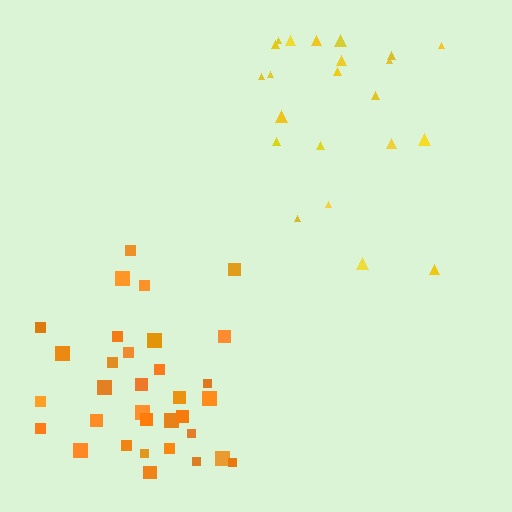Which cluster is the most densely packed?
Orange.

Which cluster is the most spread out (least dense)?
Yellow.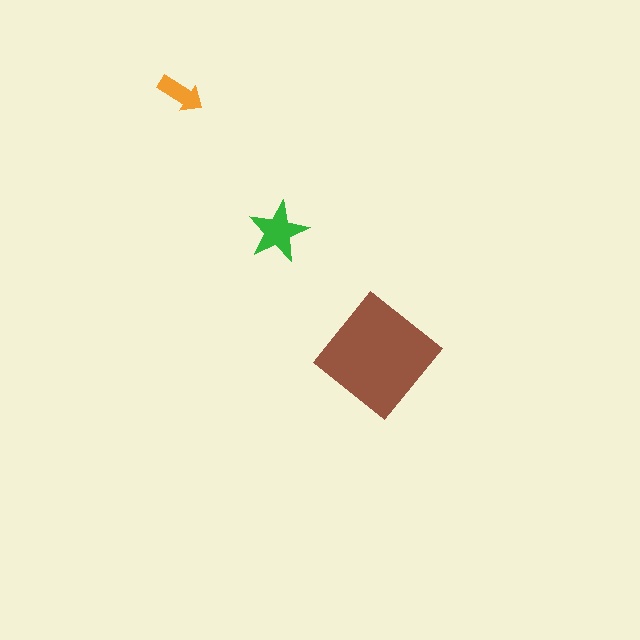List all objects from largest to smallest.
The brown diamond, the green star, the orange arrow.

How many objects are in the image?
There are 3 objects in the image.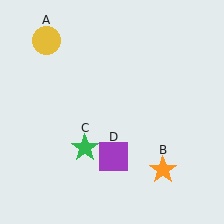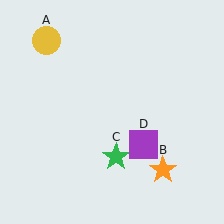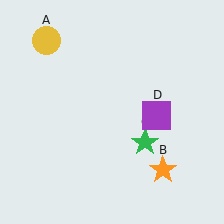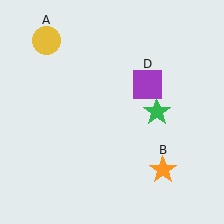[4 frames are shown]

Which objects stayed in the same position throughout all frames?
Yellow circle (object A) and orange star (object B) remained stationary.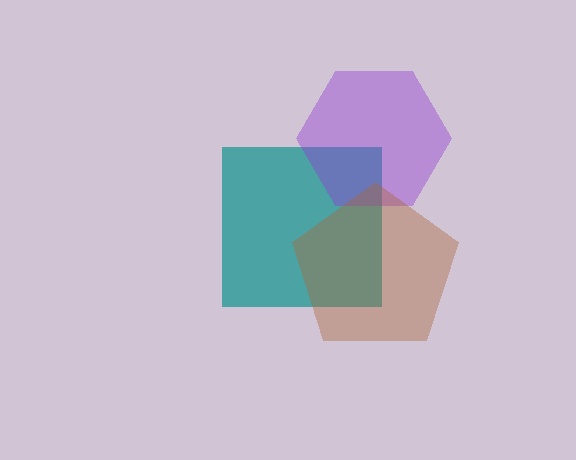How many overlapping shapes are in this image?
There are 3 overlapping shapes in the image.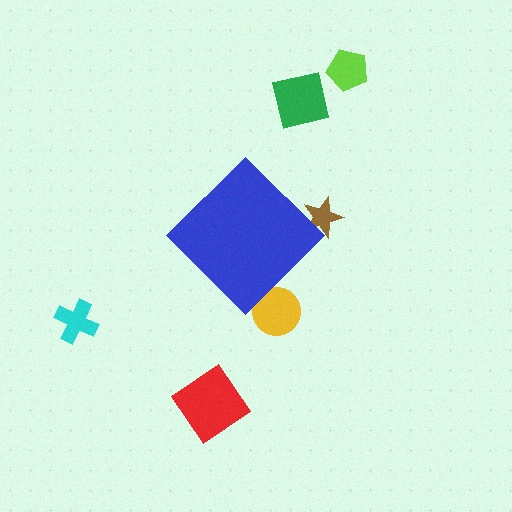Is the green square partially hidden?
No, the green square is fully visible.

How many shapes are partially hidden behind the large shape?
2 shapes are partially hidden.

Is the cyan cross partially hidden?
No, the cyan cross is fully visible.